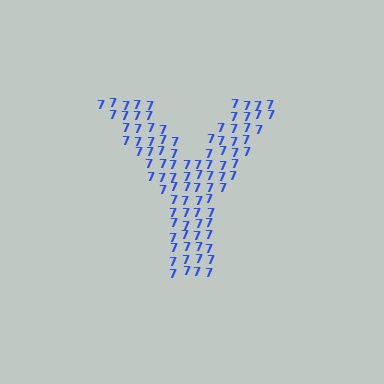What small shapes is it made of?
It is made of small digit 7's.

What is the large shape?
The large shape is the letter Y.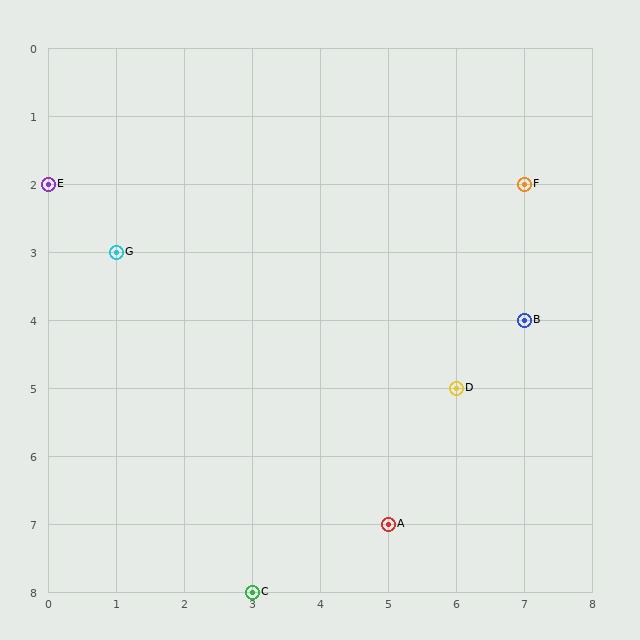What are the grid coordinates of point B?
Point B is at grid coordinates (7, 4).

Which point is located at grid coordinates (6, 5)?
Point D is at (6, 5).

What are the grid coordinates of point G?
Point G is at grid coordinates (1, 3).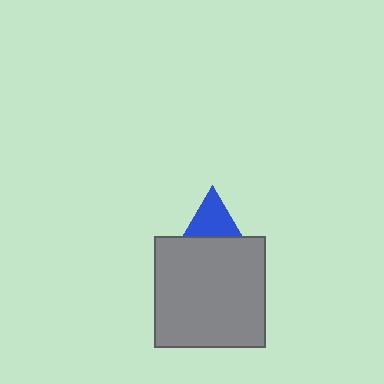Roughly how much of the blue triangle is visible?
A small part of it is visible (roughly 40%).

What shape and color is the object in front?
The object in front is a gray square.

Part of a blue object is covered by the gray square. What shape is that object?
It is a triangle.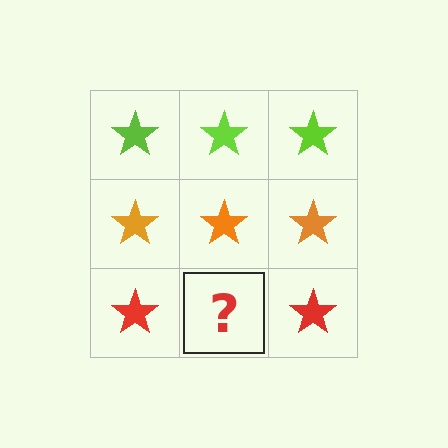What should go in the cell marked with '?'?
The missing cell should contain a red star.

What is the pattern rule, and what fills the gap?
The rule is that each row has a consistent color. The gap should be filled with a red star.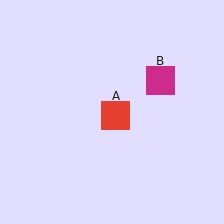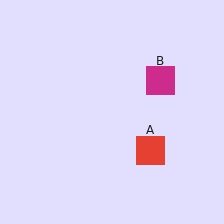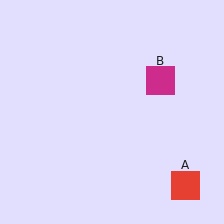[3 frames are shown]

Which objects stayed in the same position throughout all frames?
Magenta square (object B) remained stationary.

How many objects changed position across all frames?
1 object changed position: red square (object A).